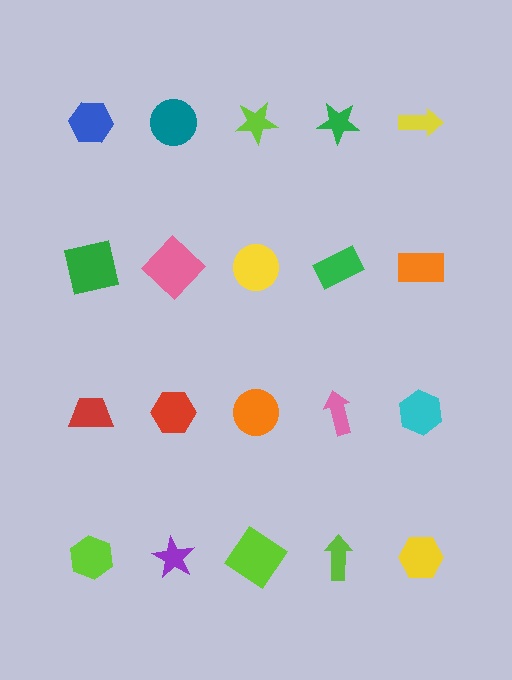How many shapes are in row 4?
5 shapes.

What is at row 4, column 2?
A purple star.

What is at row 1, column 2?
A teal circle.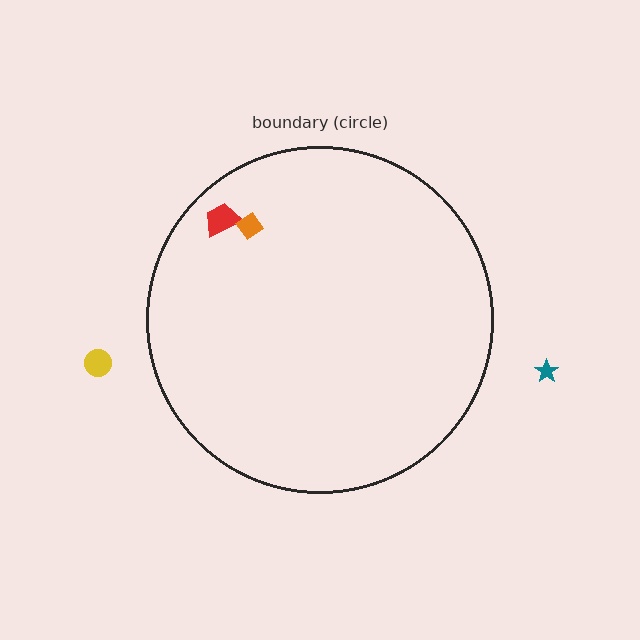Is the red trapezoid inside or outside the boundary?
Inside.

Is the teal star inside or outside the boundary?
Outside.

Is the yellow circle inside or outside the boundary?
Outside.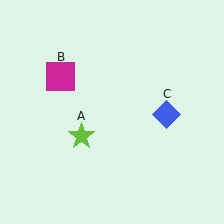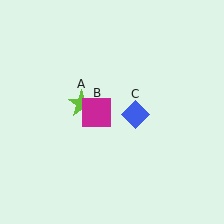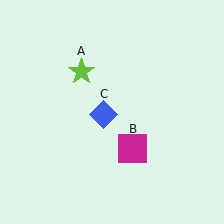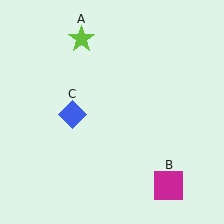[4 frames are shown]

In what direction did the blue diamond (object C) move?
The blue diamond (object C) moved left.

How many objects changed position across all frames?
3 objects changed position: lime star (object A), magenta square (object B), blue diamond (object C).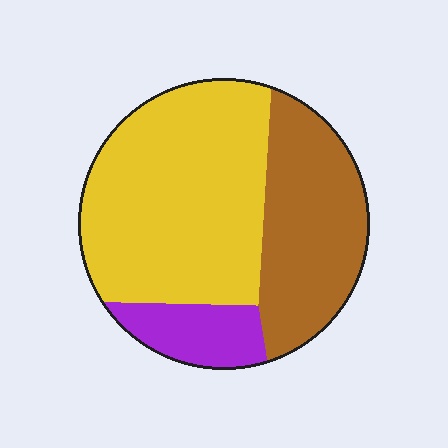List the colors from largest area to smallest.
From largest to smallest: yellow, brown, purple.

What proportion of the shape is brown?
Brown covers around 35% of the shape.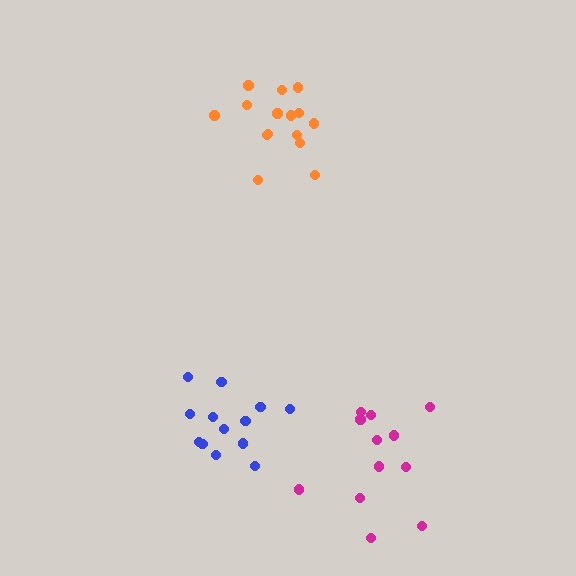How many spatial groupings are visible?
There are 3 spatial groupings.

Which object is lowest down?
The magenta cluster is bottommost.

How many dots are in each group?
Group 1: 15 dots, Group 2: 13 dots, Group 3: 12 dots (40 total).